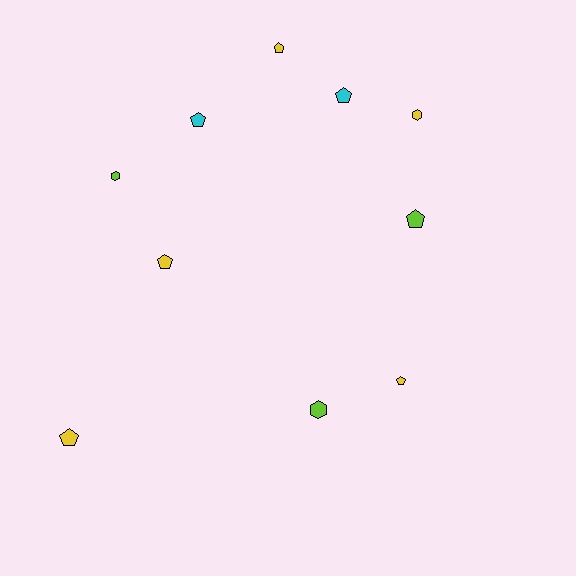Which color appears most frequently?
Yellow, with 5 objects.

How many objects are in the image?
There are 10 objects.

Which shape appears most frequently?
Pentagon, with 7 objects.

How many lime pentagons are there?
There is 1 lime pentagon.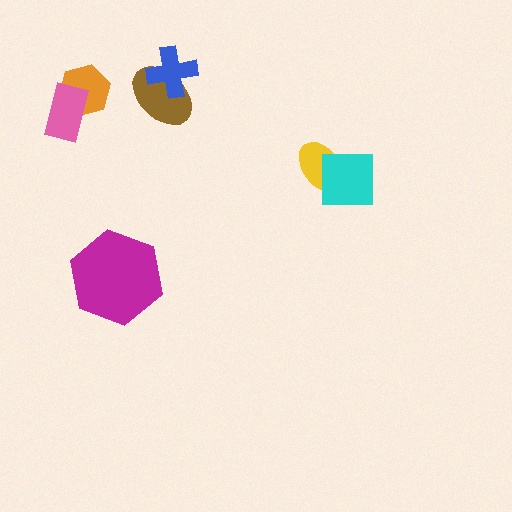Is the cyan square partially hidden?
No, no other shape covers it.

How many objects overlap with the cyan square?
1 object overlaps with the cyan square.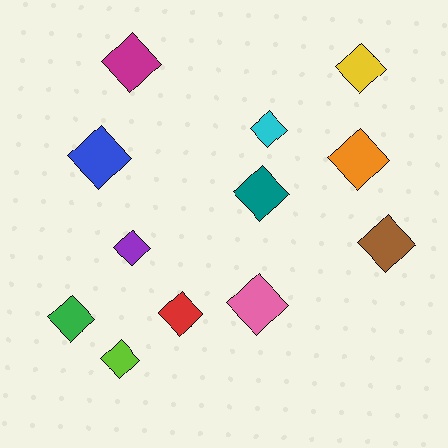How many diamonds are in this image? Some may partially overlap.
There are 12 diamonds.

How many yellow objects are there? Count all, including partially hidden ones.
There is 1 yellow object.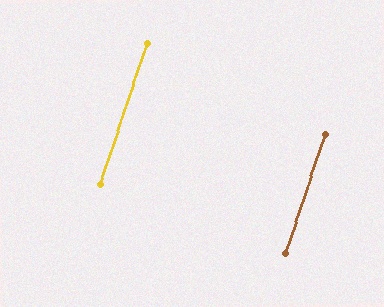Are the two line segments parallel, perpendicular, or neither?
Parallel — their directions differ by only 0.3°.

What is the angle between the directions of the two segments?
Approximately 0 degrees.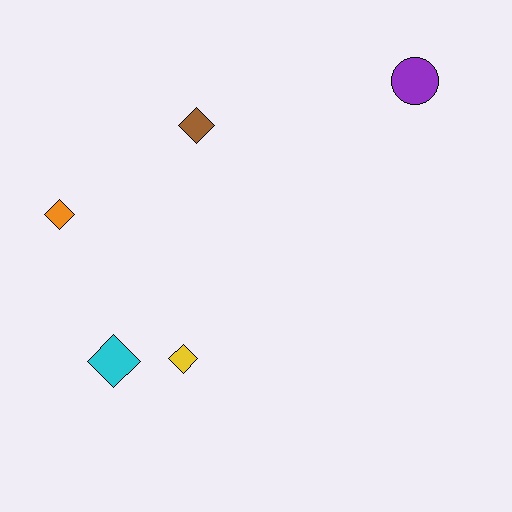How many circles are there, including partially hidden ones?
There is 1 circle.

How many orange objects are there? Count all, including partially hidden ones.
There is 1 orange object.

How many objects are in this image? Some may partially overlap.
There are 5 objects.